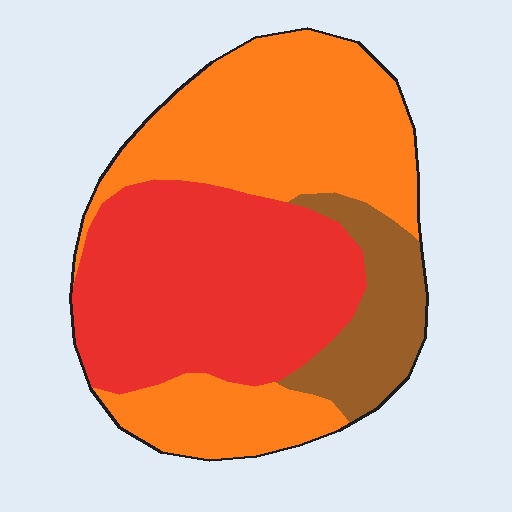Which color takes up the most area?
Orange, at roughly 45%.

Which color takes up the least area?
Brown, at roughly 15%.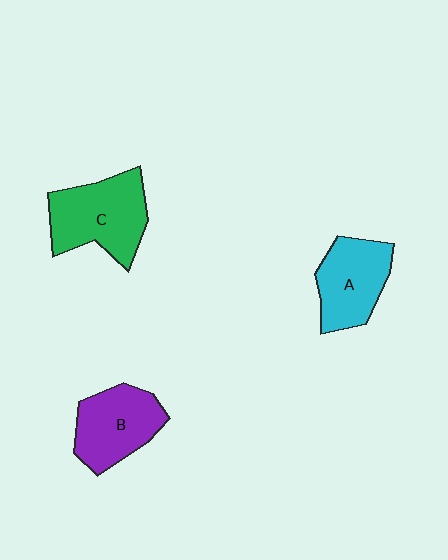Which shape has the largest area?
Shape C (green).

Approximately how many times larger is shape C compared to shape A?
Approximately 1.2 times.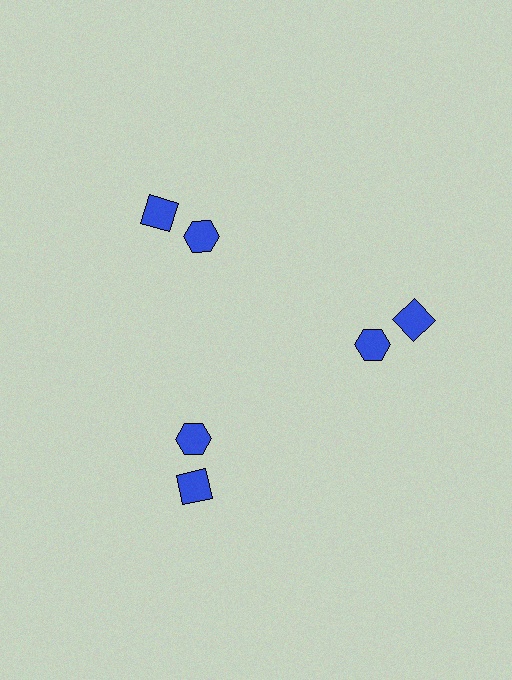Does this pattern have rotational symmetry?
Yes, this pattern has 3-fold rotational symmetry. It looks the same after rotating 120 degrees around the center.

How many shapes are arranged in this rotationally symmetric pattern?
There are 6 shapes, arranged in 3 groups of 2.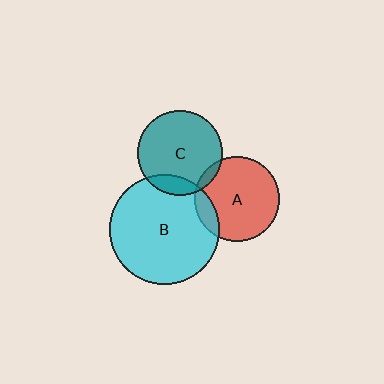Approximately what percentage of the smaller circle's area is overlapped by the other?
Approximately 15%.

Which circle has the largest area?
Circle B (cyan).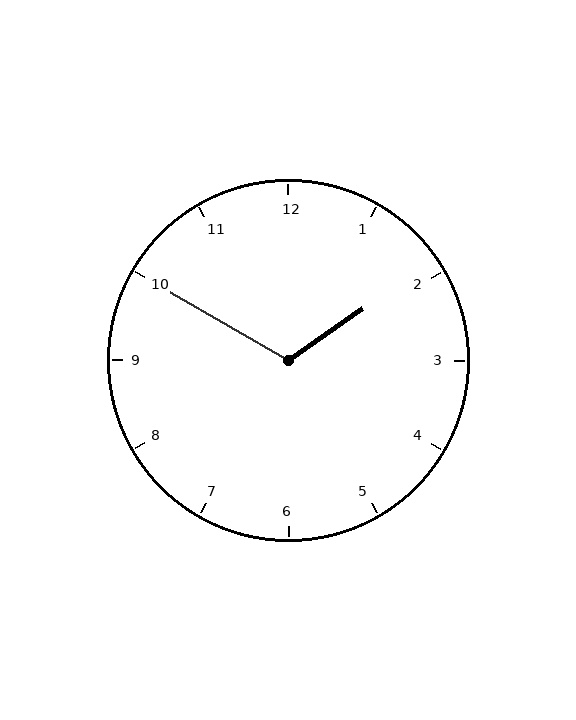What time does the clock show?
1:50.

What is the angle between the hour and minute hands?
Approximately 115 degrees.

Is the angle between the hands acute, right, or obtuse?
It is obtuse.